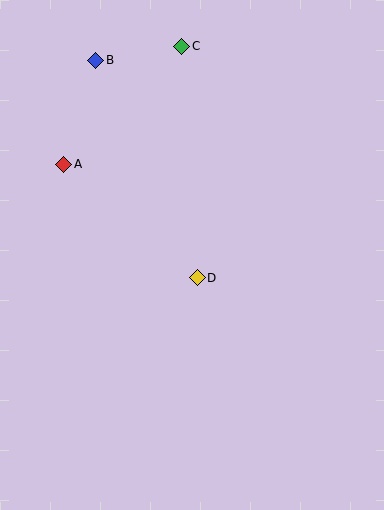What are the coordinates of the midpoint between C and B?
The midpoint between C and B is at (139, 53).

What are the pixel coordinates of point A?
Point A is at (64, 164).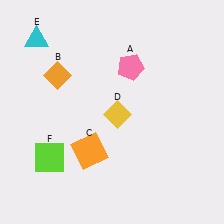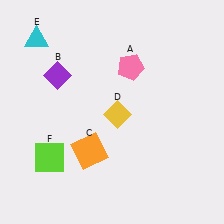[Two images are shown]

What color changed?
The diamond (B) changed from orange in Image 1 to purple in Image 2.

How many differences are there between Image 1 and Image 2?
There is 1 difference between the two images.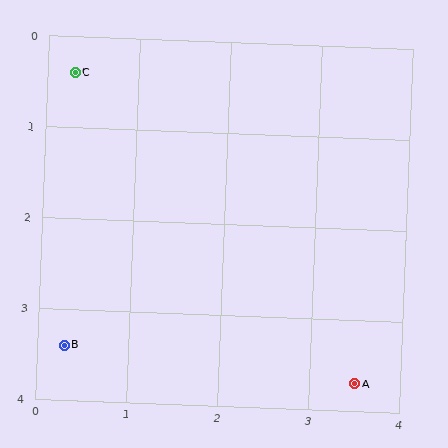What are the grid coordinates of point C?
Point C is at approximately (0.3, 0.4).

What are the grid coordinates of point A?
Point A is at approximately (3.5, 3.7).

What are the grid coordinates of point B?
Point B is at approximately (0.3, 3.4).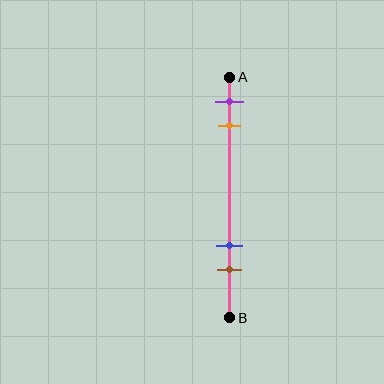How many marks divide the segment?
There are 4 marks dividing the segment.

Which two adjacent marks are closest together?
The purple and orange marks are the closest adjacent pair.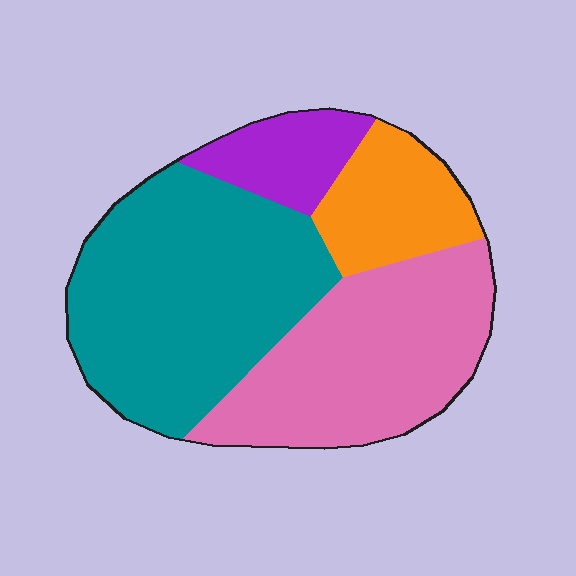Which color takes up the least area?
Purple, at roughly 10%.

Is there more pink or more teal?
Teal.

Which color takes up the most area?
Teal, at roughly 40%.